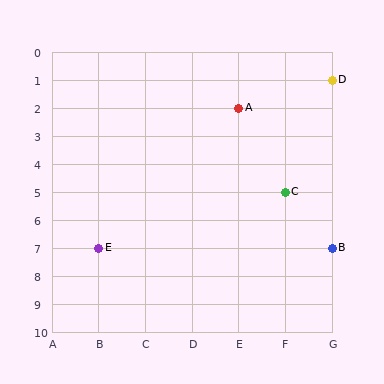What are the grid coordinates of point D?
Point D is at grid coordinates (G, 1).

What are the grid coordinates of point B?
Point B is at grid coordinates (G, 7).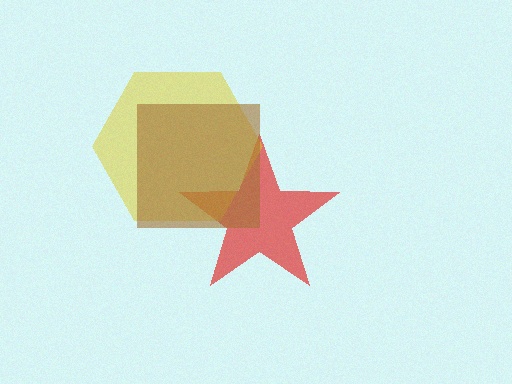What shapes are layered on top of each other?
The layered shapes are: a red star, a yellow hexagon, a brown square.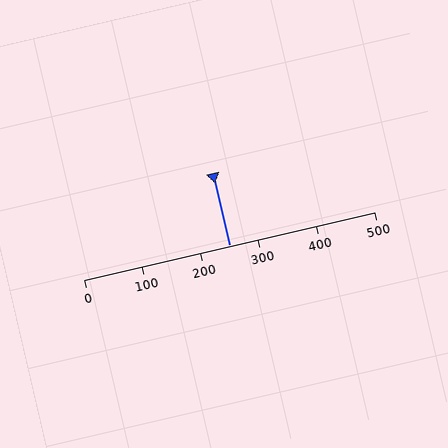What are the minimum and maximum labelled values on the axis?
The axis runs from 0 to 500.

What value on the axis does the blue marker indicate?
The marker indicates approximately 250.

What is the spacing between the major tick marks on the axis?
The major ticks are spaced 100 apart.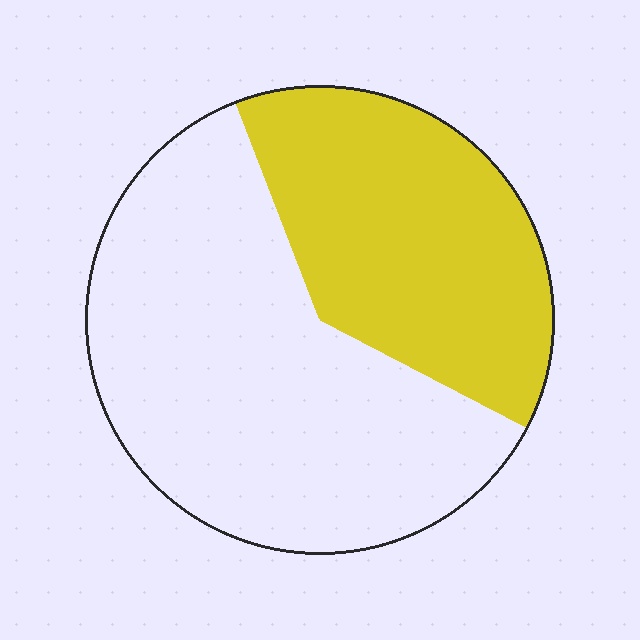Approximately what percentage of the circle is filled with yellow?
Approximately 40%.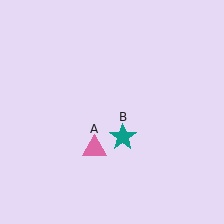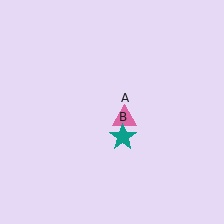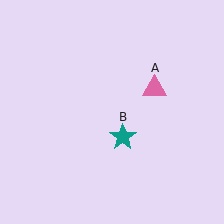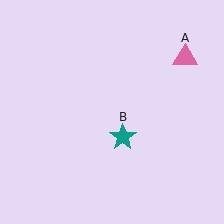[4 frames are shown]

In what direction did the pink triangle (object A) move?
The pink triangle (object A) moved up and to the right.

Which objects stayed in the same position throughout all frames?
Teal star (object B) remained stationary.